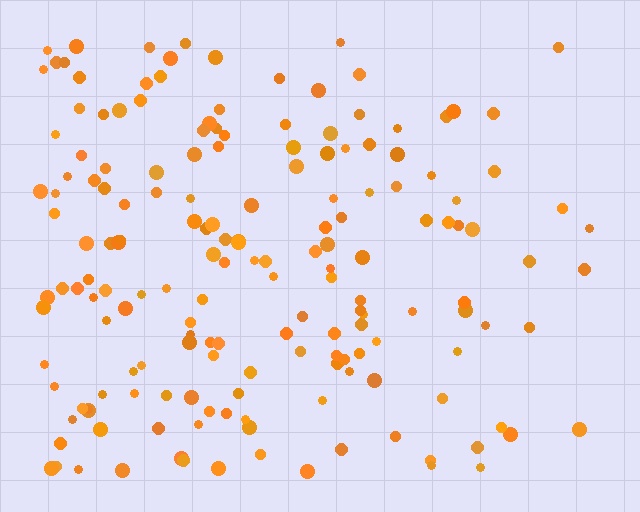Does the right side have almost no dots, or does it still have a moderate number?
Still a moderate number, just noticeably fewer than the left.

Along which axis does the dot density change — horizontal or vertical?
Horizontal.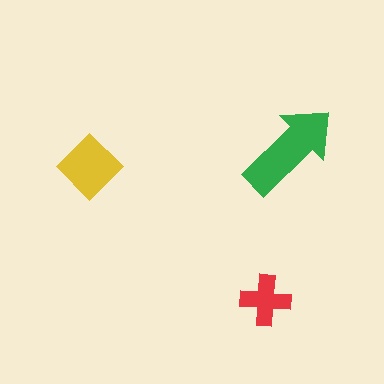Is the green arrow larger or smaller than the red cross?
Larger.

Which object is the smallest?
The red cross.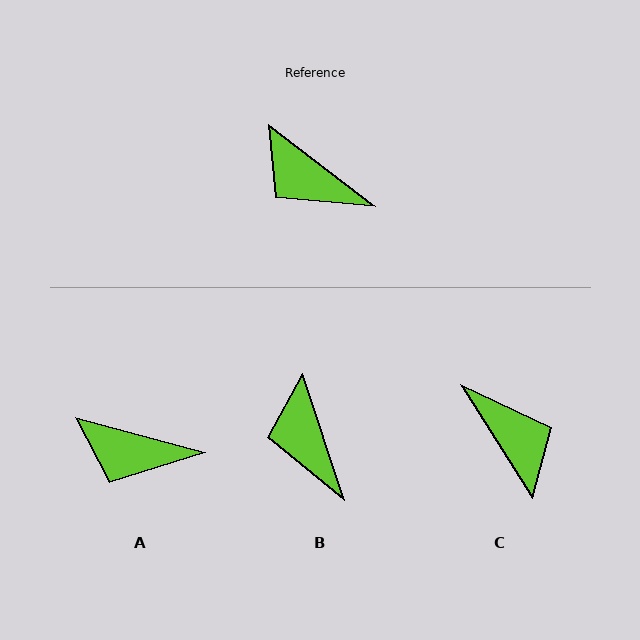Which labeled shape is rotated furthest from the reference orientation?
C, about 160 degrees away.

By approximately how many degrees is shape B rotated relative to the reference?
Approximately 34 degrees clockwise.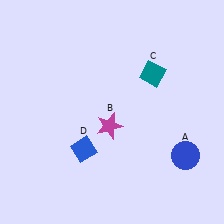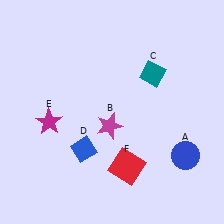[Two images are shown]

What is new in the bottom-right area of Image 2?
A red square (F) was added in the bottom-right area of Image 2.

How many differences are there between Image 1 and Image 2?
There are 2 differences between the two images.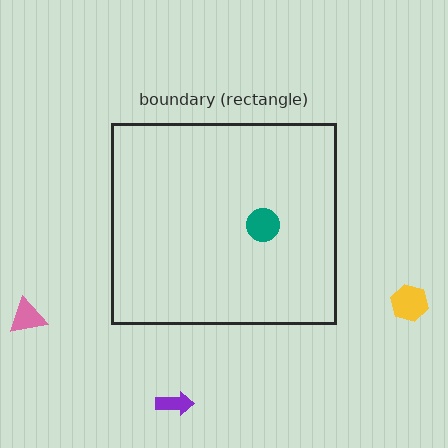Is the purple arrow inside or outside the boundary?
Outside.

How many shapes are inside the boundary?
1 inside, 3 outside.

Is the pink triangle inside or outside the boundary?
Outside.